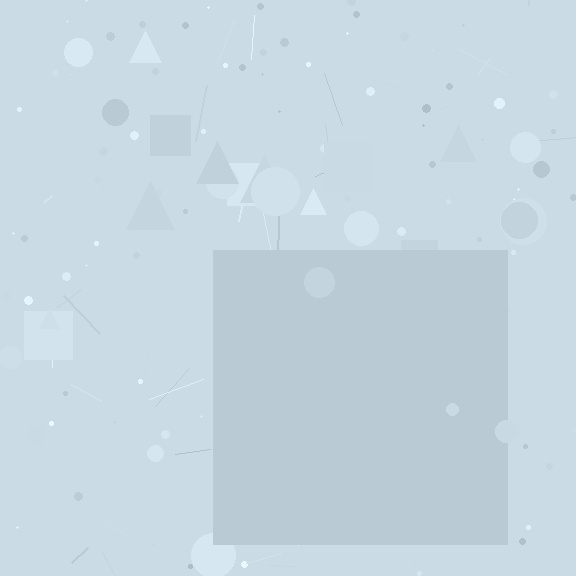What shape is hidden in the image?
A square is hidden in the image.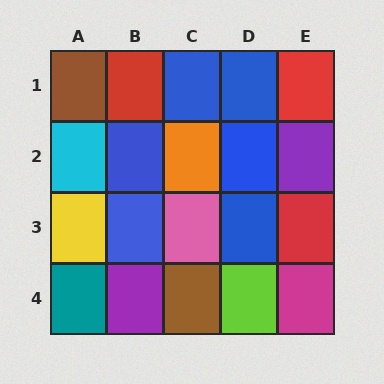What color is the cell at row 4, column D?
Lime.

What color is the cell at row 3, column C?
Pink.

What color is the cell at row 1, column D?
Blue.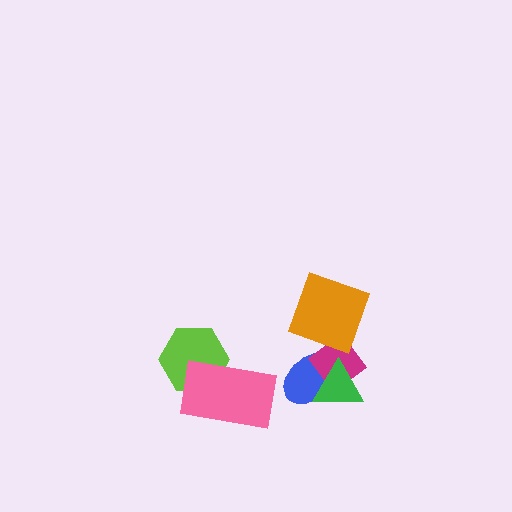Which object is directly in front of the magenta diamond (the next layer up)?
The green triangle is directly in front of the magenta diamond.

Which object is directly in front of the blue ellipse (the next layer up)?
The magenta diamond is directly in front of the blue ellipse.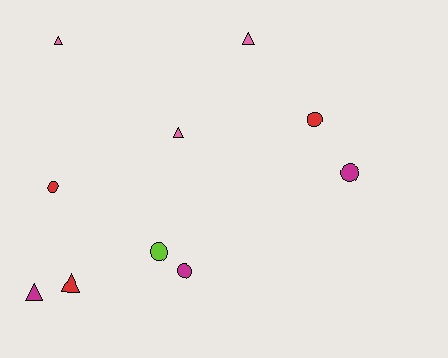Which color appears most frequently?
Magenta, with 3 objects.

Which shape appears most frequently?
Triangle, with 5 objects.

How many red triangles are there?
There is 1 red triangle.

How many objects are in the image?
There are 10 objects.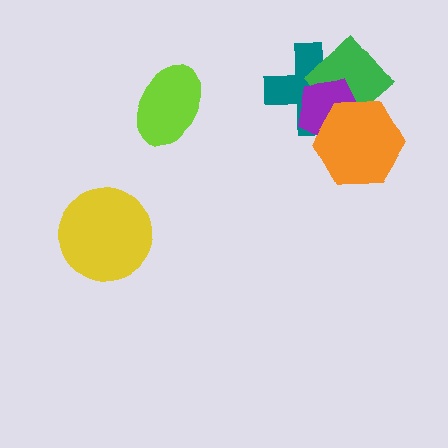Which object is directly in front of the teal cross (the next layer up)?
The green diamond is directly in front of the teal cross.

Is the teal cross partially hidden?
Yes, it is partially covered by another shape.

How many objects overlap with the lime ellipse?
0 objects overlap with the lime ellipse.